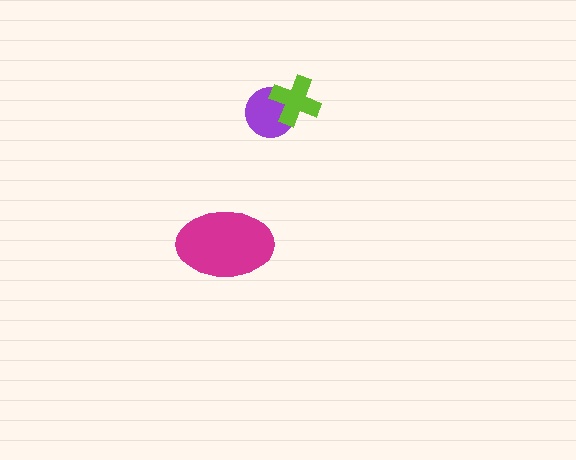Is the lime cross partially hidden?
No, no other shape covers it.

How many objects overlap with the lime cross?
1 object overlaps with the lime cross.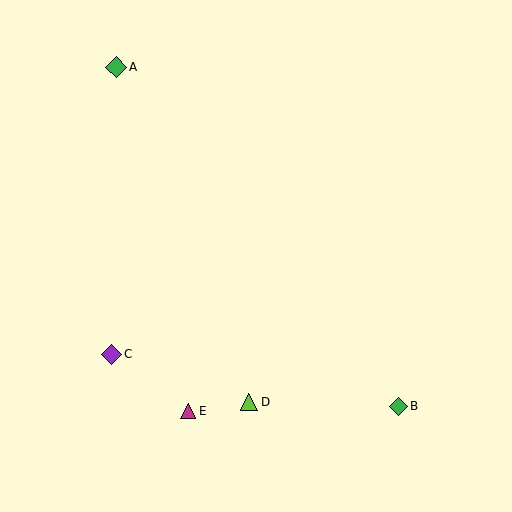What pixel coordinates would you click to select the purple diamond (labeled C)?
Click at (111, 354) to select the purple diamond C.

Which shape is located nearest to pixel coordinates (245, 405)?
The lime triangle (labeled D) at (249, 402) is nearest to that location.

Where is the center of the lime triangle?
The center of the lime triangle is at (249, 402).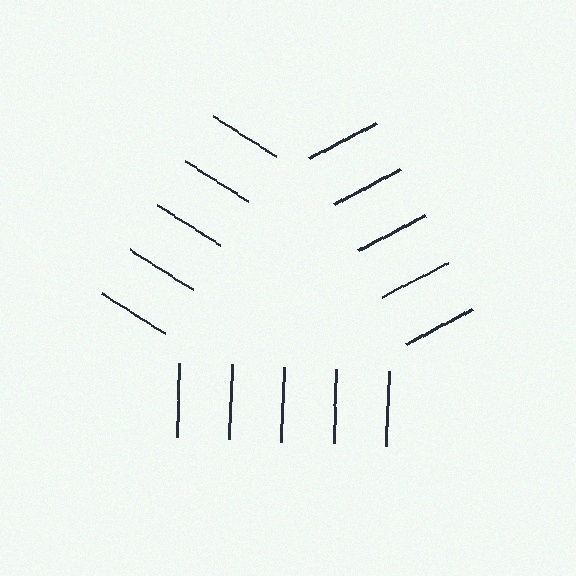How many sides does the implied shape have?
3 sides — the line-ends trace a triangle.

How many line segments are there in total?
15 — 5 along each of the 3 edges.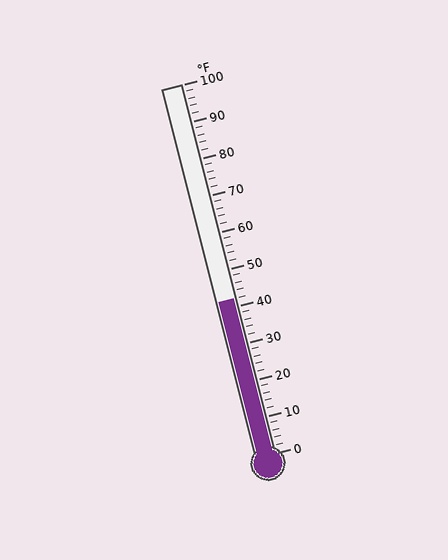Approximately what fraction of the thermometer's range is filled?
The thermometer is filled to approximately 40% of its range.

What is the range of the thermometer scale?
The thermometer scale ranges from 0°F to 100°F.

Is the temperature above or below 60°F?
The temperature is below 60°F.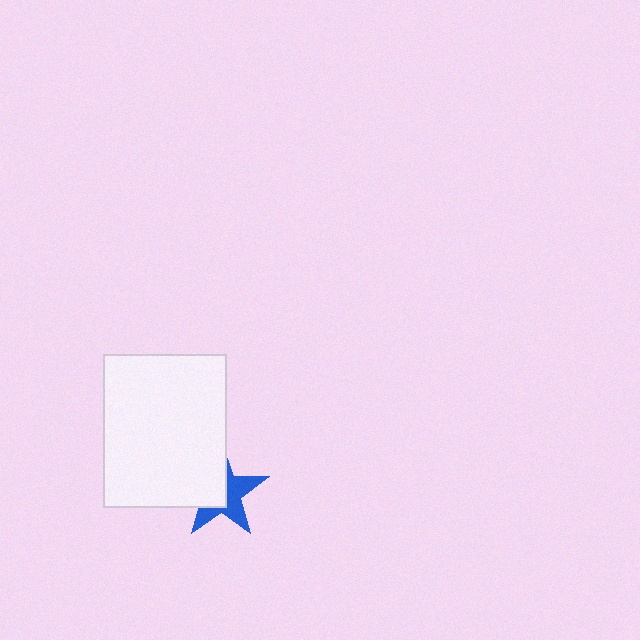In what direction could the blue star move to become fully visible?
The blue star could move toward the lower-right. That would shift it out from behind the white rectangle entirely.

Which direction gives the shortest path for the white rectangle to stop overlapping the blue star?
Moving toward the upper-left gives the shortest separation.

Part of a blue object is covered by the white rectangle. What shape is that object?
It is a star.